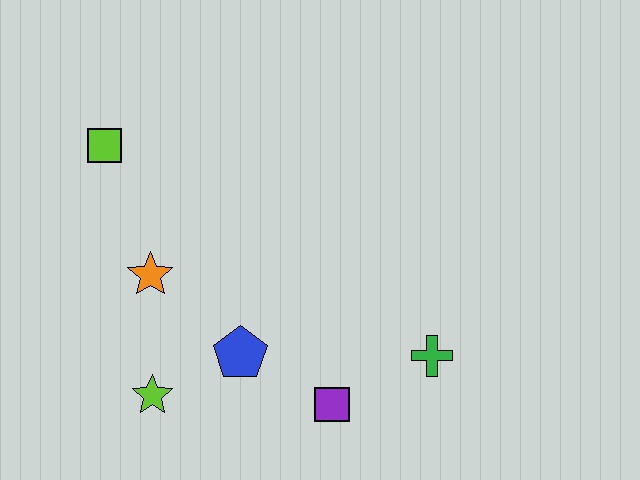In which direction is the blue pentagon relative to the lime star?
The blue pentagon is to the right of the lime star.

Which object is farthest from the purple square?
The lime square is farthest from the purple square.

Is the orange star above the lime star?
Yes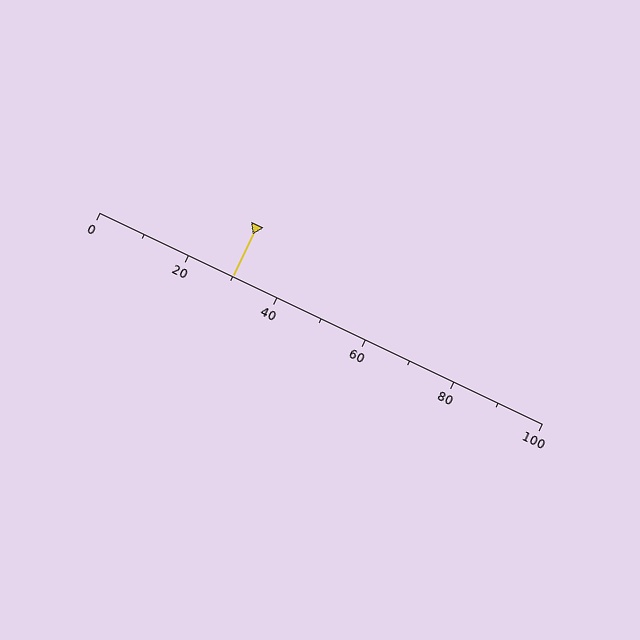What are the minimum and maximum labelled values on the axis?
The axis runs from 0 to 100.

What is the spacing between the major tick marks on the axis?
The major ticks are spaced 20 apart.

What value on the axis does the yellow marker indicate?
The marker indicates approximately 30.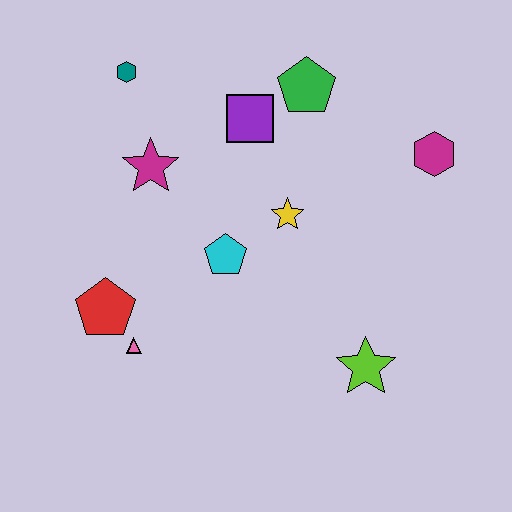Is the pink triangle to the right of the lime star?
No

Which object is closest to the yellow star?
The cyan pentagon is closest to the yellow star.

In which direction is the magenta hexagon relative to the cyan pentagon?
The magenta hexagon is to the right of the cyan pentagon.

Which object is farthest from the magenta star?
The lime star is farthest from the magenta star.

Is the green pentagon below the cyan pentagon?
No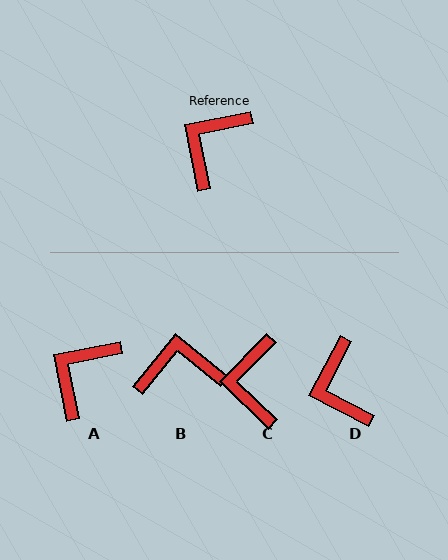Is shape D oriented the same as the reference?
No, it is off by about 51 degrees.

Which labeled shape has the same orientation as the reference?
A.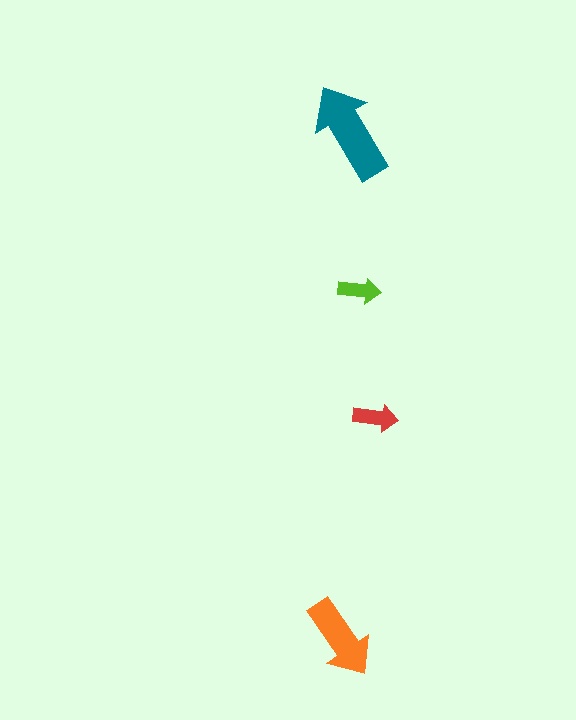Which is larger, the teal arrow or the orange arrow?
The teal one.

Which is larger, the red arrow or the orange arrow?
The orange one.